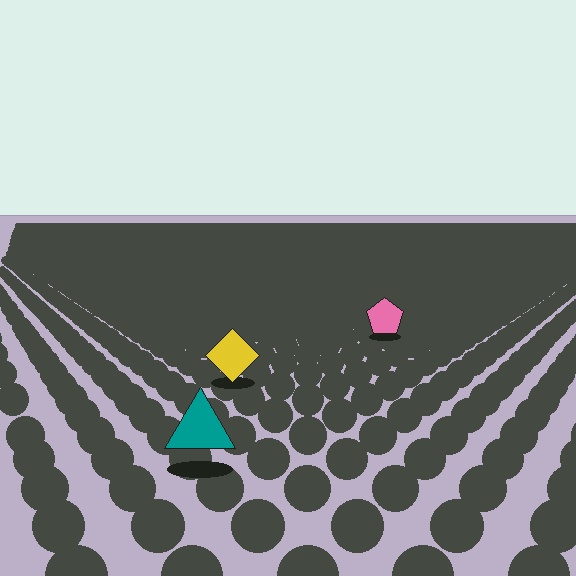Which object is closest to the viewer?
The teal triangle is closest. The texture marks near it are larger and more spread out.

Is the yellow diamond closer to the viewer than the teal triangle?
No. The teal triangle is closer — you can tell from the texture gradient: the ground texture is coarser near it.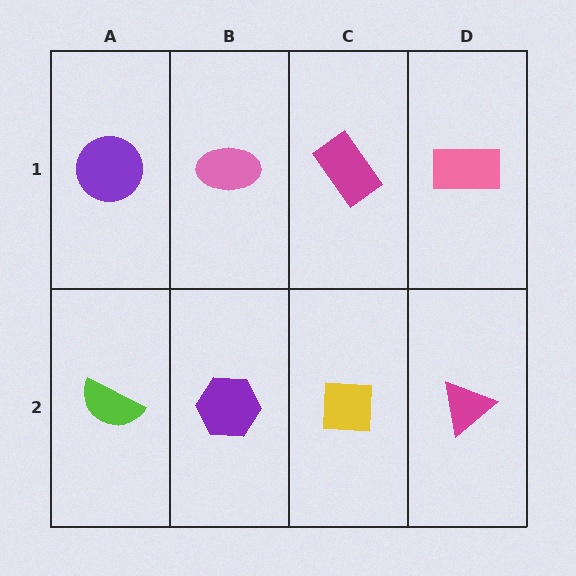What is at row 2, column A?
A lime semicircle.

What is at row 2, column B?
A purple hexagon.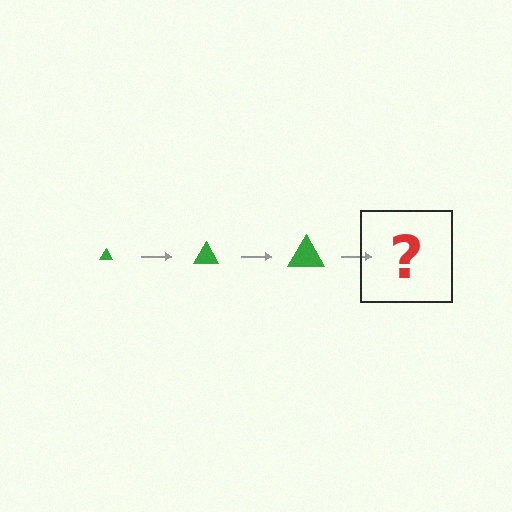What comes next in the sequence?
The next element should be a green triangle, larger than the previous one.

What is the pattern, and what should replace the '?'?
The pattern is that the triangle gets progressively larger each step. The '?' should be a green triangle, larger than the previous one.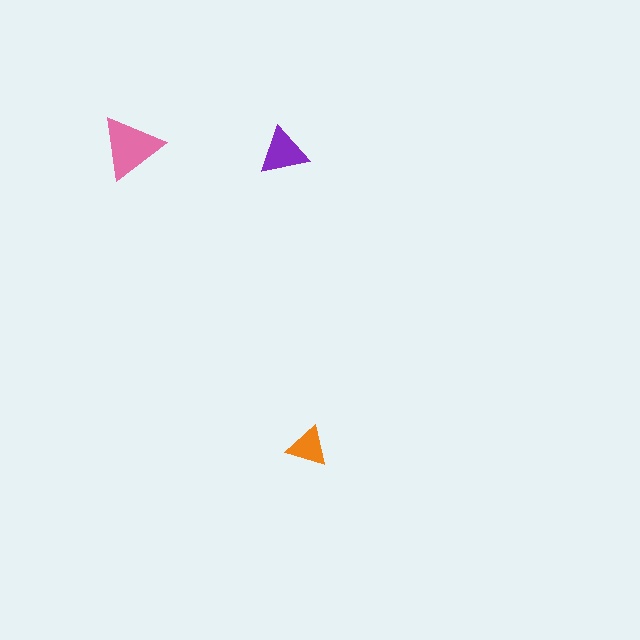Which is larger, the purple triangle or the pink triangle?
The pink one.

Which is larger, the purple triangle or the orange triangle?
The purple one.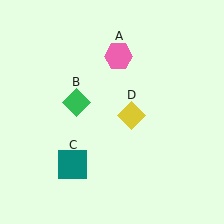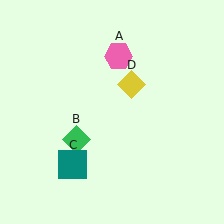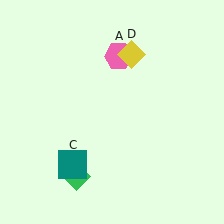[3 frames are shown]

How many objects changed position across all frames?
2 objects changed position: green diamond (object B), yellow diamond (object D).